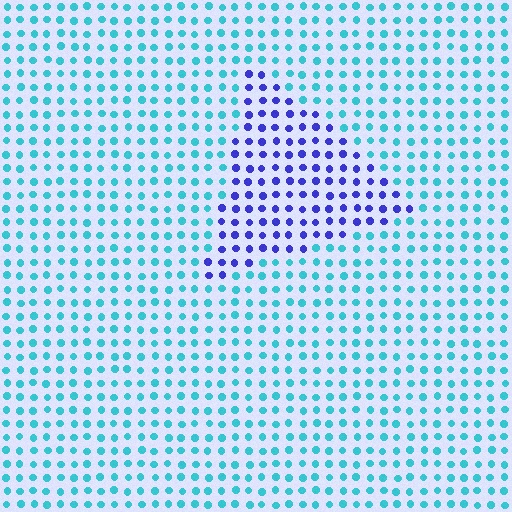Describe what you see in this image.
The image is filled with small cyan elements in a uniform arrangement. A triangle-shaped region is visible where the elements are tinted to a slightly different hue, forming a subtle color boundary.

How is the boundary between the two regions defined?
The boundary is defined purely by a slight shift in hue (about 58 degrees). Spacing, size, and orientation are identical on both sides.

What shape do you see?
I see a triangle.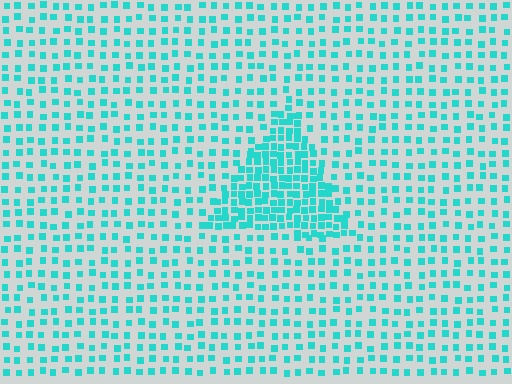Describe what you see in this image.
The image contains small cyan elements arranged at two different densities. A triangle-shaped region is visible where the elements are more densely packed than the surrounding area.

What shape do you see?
I see a triangle.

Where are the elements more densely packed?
The elements are more densely packed inside the triangle boundary.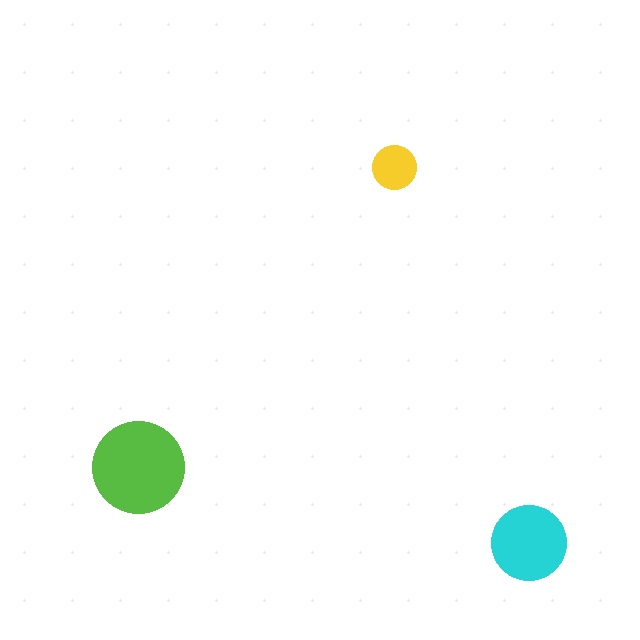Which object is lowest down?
The cyan circle is bottommost.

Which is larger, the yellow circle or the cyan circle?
The cyan one.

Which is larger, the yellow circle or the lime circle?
The lime one.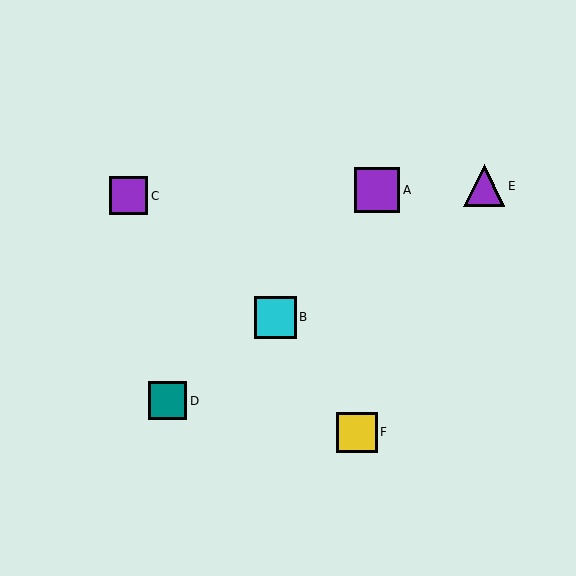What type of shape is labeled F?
Shape F is a yellow square.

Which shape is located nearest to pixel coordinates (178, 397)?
The teal square (labeled D) at (168, 401) is nearest to that location.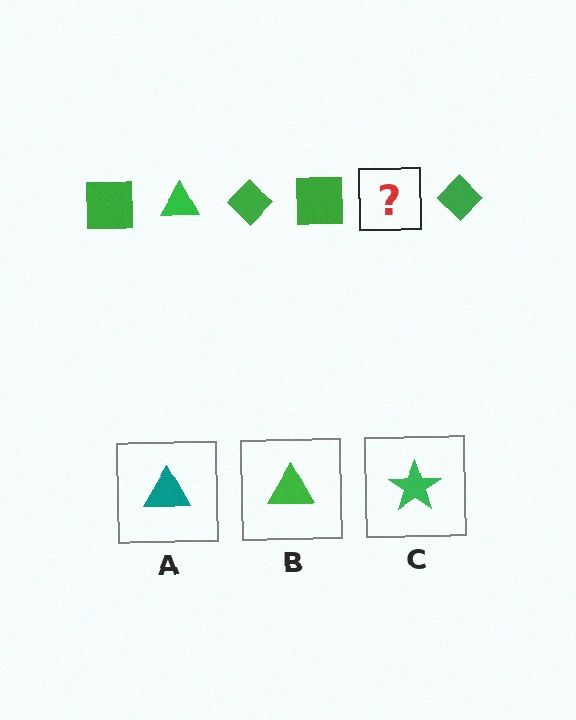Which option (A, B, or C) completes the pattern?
B.